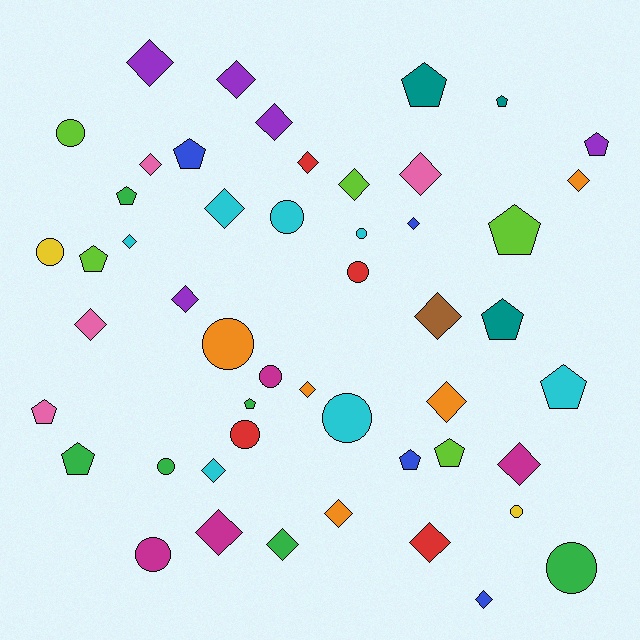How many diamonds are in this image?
There are 23 diamonds.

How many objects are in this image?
There are 50 objects.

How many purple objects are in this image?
There are 5 purple objects.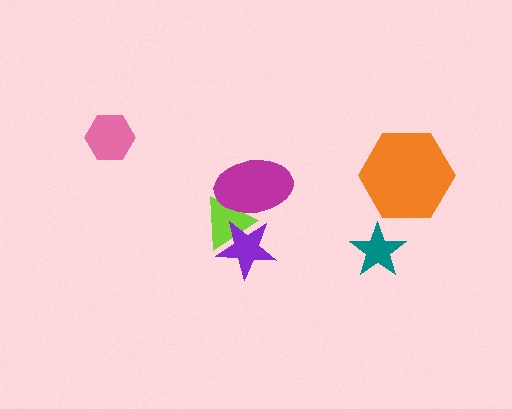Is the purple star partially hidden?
No, no other shape covers it.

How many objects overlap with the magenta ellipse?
2 objects overlap with the magenta ellipse.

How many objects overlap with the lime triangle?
2 objects overlap with the lime triangle.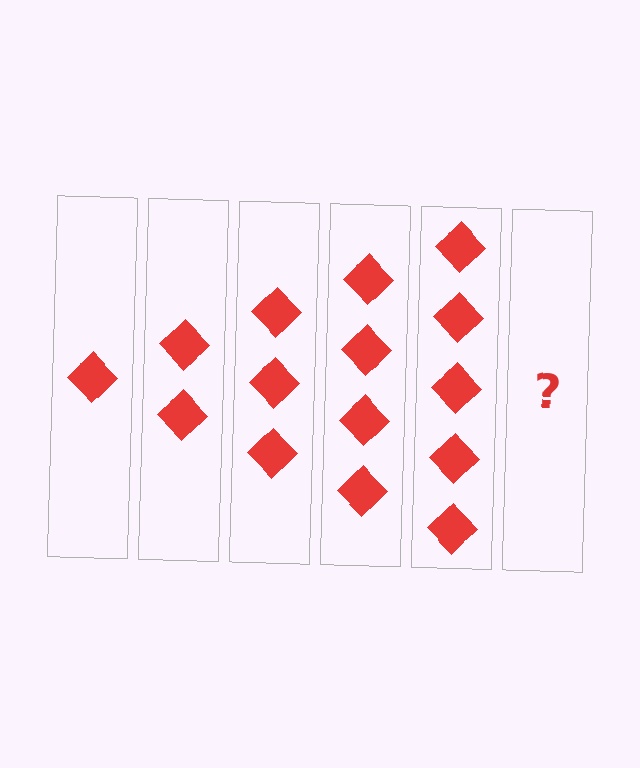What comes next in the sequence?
The next element should be 6 diamonds.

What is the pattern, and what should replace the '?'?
The pattern is that each step adds one more diamond. The '?' should be 6 diamonds.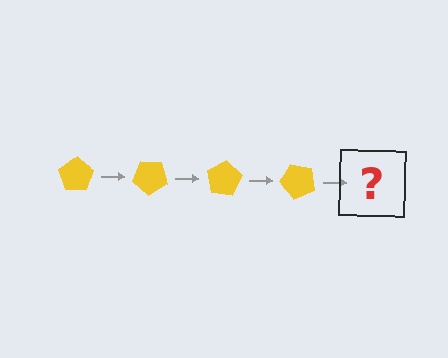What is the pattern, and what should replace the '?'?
The pattern is that the pentagon rotates 40 degrees each step. The '?' should be a yellow pentagon rotated 160 degrees.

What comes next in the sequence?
The next element should be a yellow pentagon rotated 160 degrees.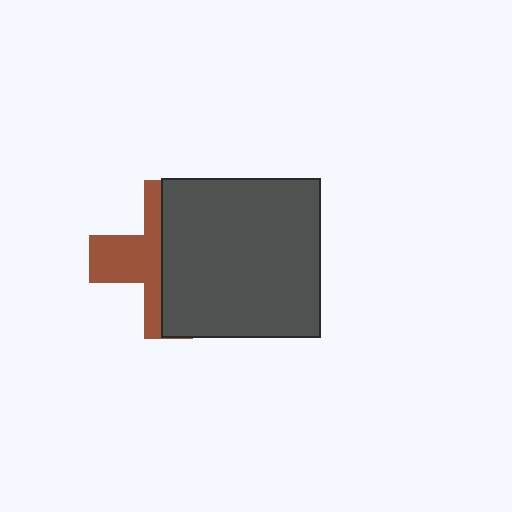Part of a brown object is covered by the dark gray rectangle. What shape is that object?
It is a cross.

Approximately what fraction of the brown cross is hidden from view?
Roughly 58% of the brown cross is hidden behind the dark gray rectangle.